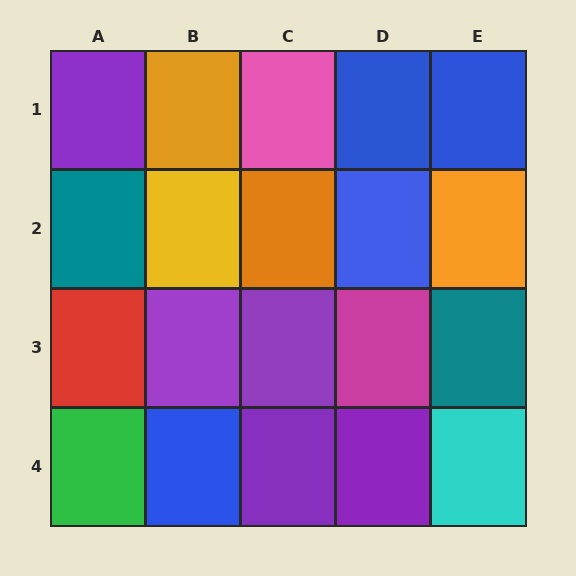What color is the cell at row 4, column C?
Purple.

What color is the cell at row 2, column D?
Blue.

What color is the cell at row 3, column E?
Teal.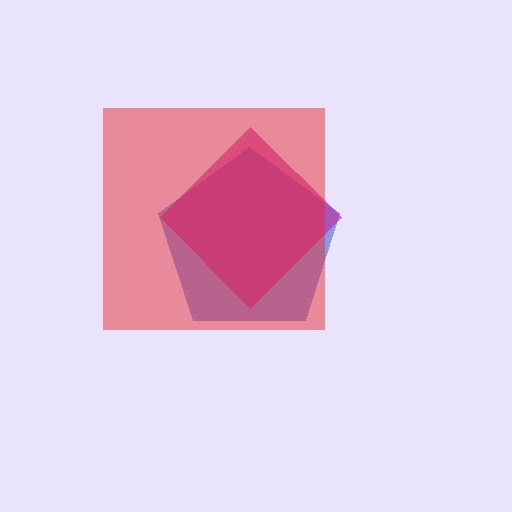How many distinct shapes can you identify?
There are 3 distinct shapes: a blue pentagon, a magenta diamond, a red square.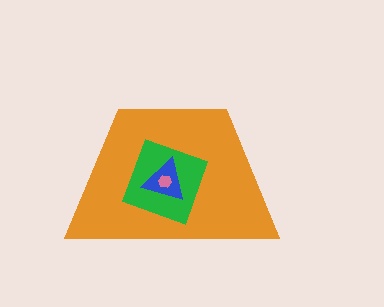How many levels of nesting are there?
4.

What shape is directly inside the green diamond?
The blue triangle.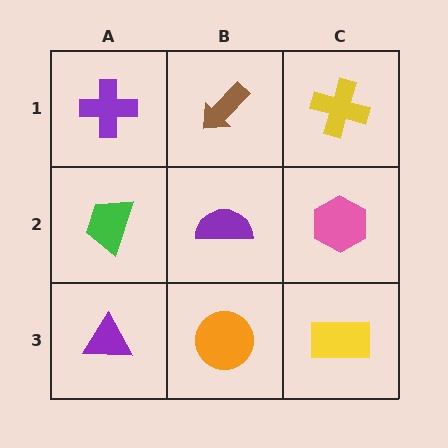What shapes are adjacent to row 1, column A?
A green trapezoid (row 2, column A), a brown arrow (row 1, column B).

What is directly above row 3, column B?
A purple semicircle.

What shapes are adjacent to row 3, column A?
A green trapezoid (row 2, column A), an orange circle (row 3, column B).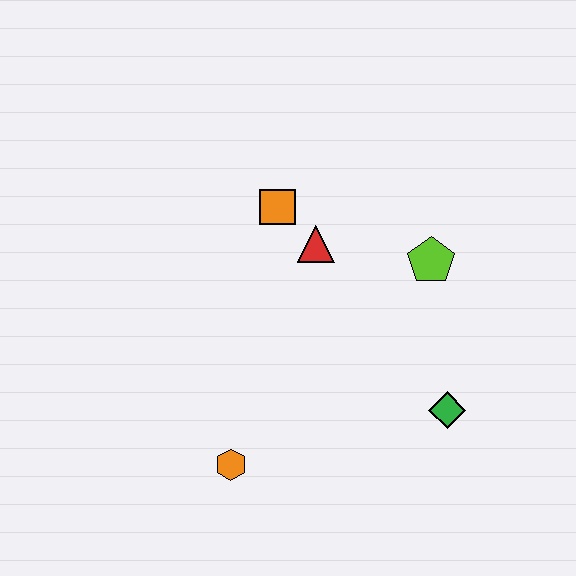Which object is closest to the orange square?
The red triangle is closest to the orange square.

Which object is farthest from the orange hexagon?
The lime pentagon is farthest from the orange hexagon.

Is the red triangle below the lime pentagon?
No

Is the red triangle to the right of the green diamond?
No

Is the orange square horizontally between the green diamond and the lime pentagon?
No